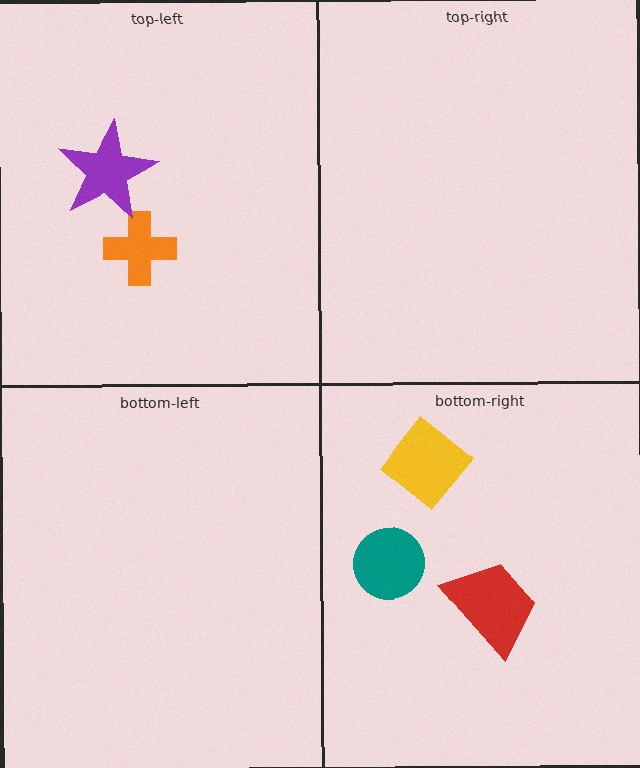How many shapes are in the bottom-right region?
3.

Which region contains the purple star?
The top-left region.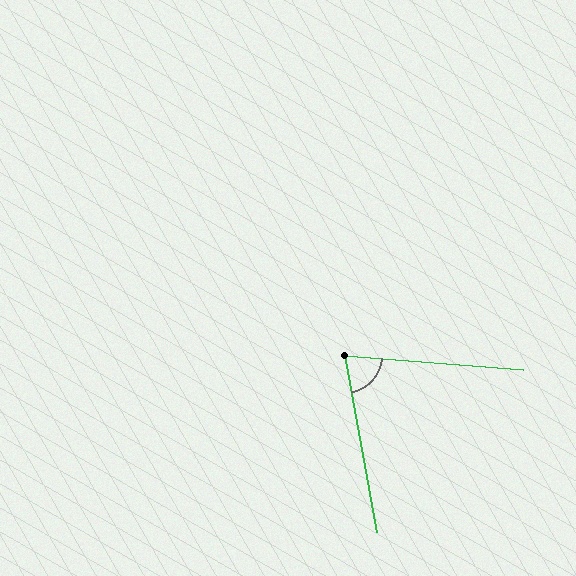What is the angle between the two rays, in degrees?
Approximately 75 degrees.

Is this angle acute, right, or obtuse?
It is acute.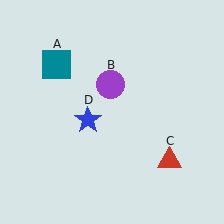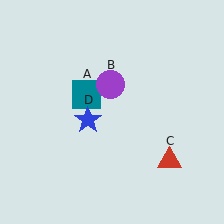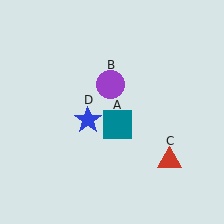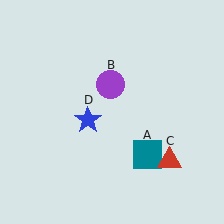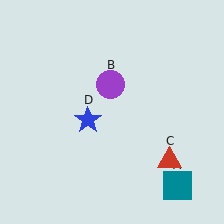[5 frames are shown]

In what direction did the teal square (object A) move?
The teal square (object A) moved down and to the right.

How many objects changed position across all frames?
1 object changed position: teal square (object A).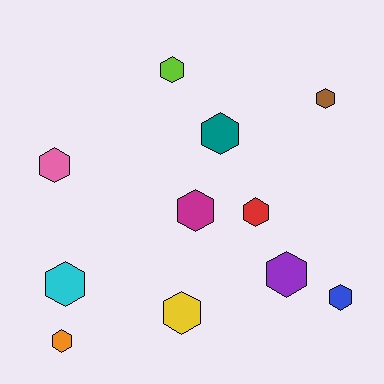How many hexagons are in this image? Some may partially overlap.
There are 11 hexagons.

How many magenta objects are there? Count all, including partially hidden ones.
There is 1 magenta object.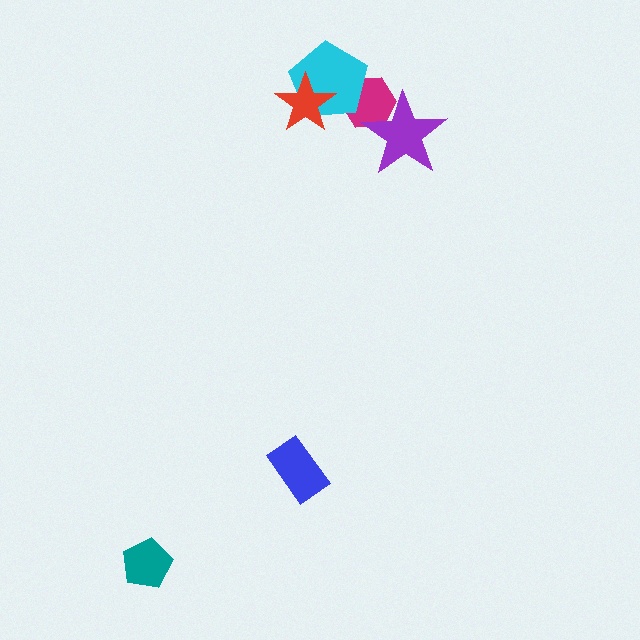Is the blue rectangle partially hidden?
No, no other shape covers it.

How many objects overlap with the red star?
1 object overlaps with the red star.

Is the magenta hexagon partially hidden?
Yes, it is partially covered by another shape.